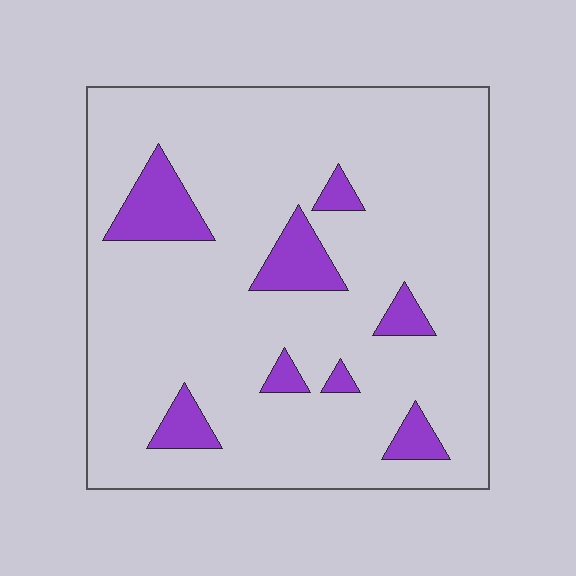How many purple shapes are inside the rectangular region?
8.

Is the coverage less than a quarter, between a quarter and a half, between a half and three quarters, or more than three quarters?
Less than a quarter.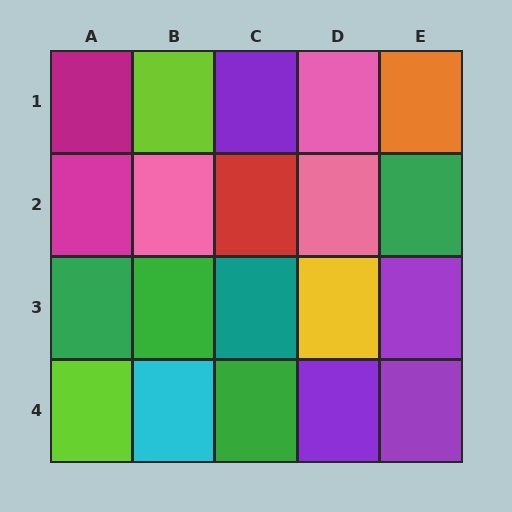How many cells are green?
4 cells are green.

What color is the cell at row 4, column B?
Cyan.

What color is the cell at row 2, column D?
Pink.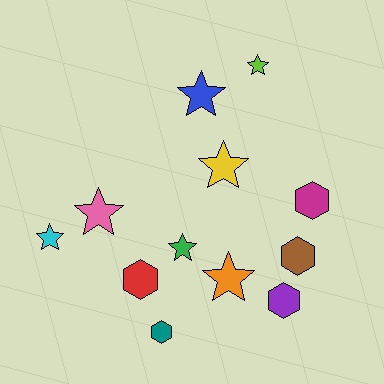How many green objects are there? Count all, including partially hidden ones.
There is 1 green object.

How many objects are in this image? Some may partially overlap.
There are 12 objects.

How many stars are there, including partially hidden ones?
There are 7 stars.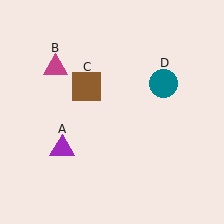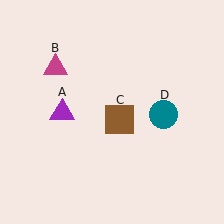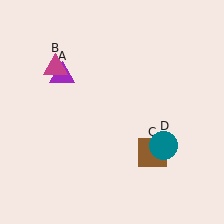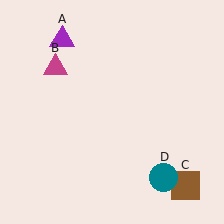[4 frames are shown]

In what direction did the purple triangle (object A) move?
The purple triangle (object A) moved up.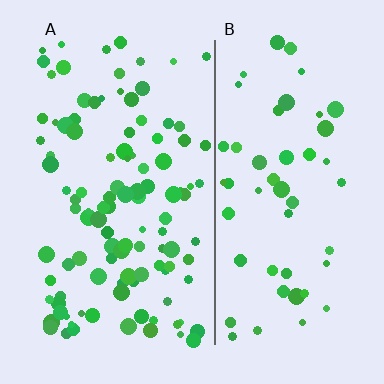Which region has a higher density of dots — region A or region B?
A (the left).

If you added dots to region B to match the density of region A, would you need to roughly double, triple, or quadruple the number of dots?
Approximately double.